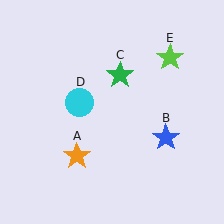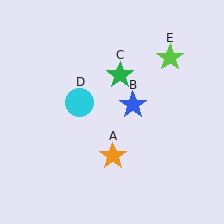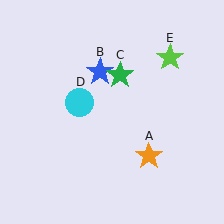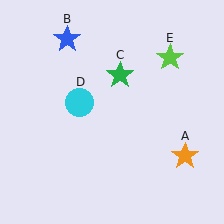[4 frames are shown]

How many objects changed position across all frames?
2 objects changed position: orange star (object A), blue star (object B).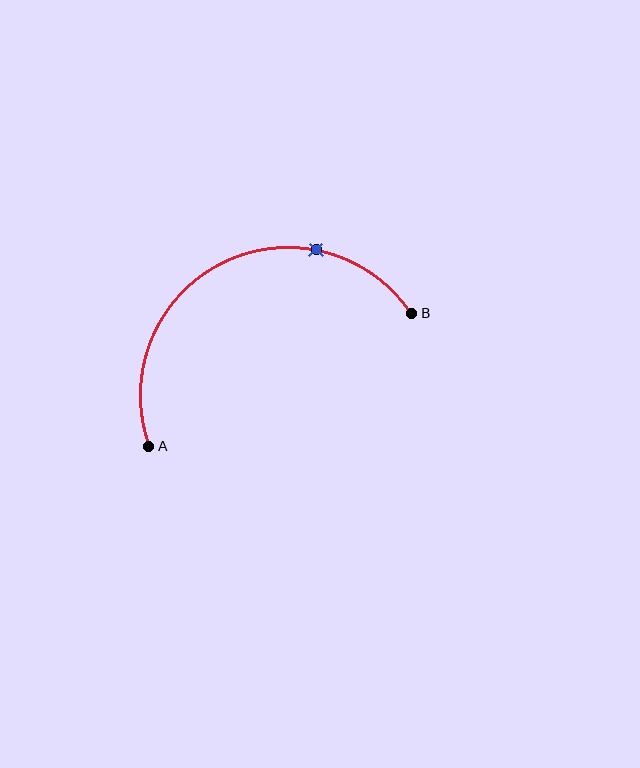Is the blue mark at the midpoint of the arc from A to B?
No. The blue mark lies on the arc but is closer to endpoint B. The arc midpoint would be at the point on the curve equidistant along the arc from both A and B.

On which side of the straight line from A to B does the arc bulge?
The arc bulges above the straight line connecting A and B.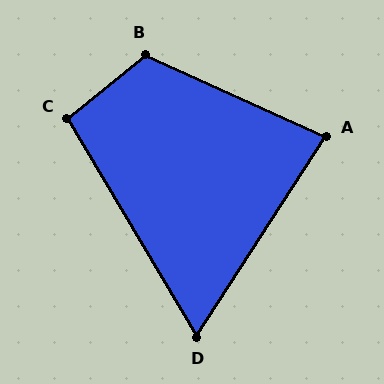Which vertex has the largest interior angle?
B, at approximately 116 degrees.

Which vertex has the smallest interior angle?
D, at approximately 64 degrees.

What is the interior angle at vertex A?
Approximately 82 degrees (acute).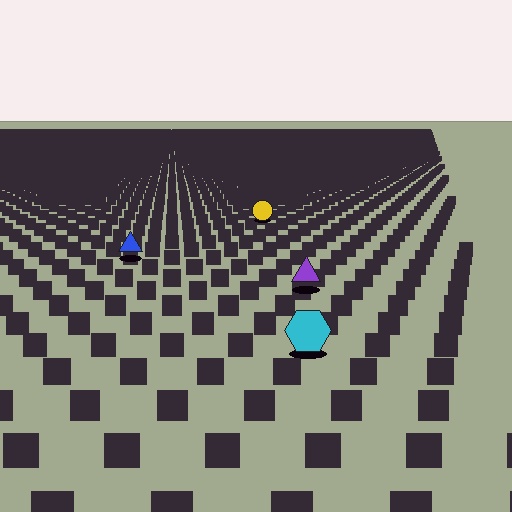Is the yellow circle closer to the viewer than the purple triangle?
No. The purple triangle is closer — you can tell from the texture gradient: the ground texture is coarser near it.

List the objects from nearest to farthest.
From nearest to farthest: the cyan hexagon, the purple triangle, the blue triangle, the yellow circle.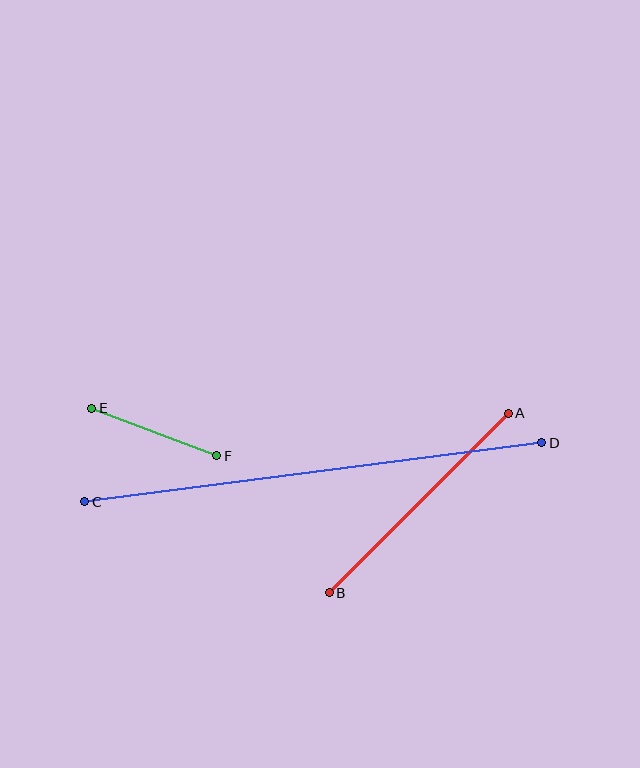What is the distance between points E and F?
The distance is approximately 134 pixels.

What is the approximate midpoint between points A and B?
The midpoint is at approximately (419, 503) pixels.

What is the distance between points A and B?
The distance is approximately 253 pixels.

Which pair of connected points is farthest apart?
Points C and D are farthest apart.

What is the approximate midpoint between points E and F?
The midpoint is at approximately (154, 432) pixels.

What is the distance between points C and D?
The distance is approximately 461 pixels.